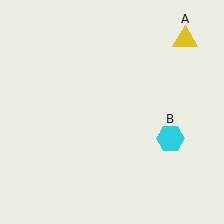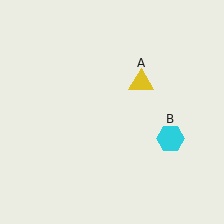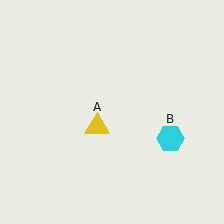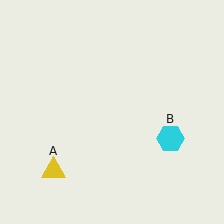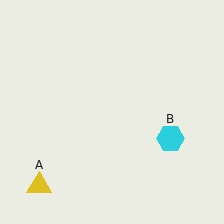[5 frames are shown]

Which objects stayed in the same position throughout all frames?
Cyan hexagon (object B) remained stationary.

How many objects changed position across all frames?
1 object changed position: yellow triangle (object A).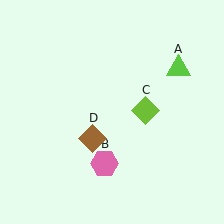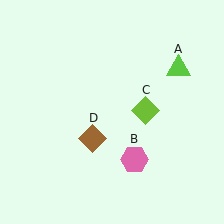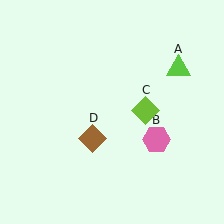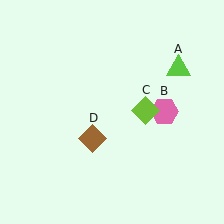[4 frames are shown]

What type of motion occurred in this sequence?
The pink hexagon (object B) rotated counterclockwise around the center of the scene.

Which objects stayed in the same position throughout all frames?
Lime triangle (object A) and lime diamond (object C) and brown diamond (object D) remained stationary.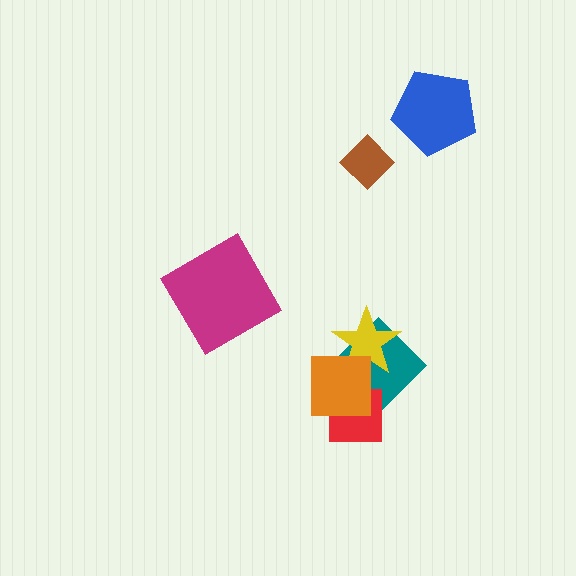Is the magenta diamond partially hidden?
No, no other shape covers it.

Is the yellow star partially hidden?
Yes, it is partially covered by another shape.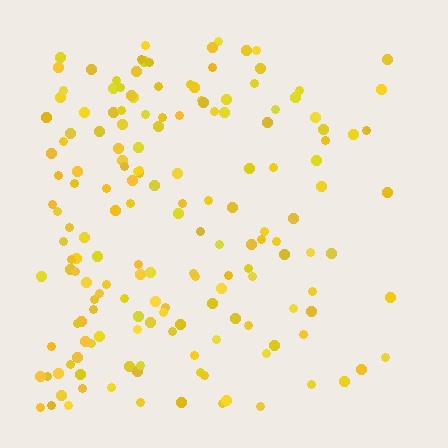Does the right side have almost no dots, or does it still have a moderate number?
Still a moderate number, just noticeably fewer than the left.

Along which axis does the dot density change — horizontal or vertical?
Horizontal.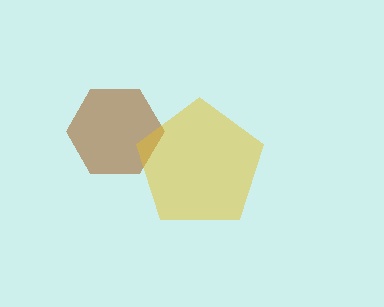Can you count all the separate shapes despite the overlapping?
Yes, there are 2 separate shapes.